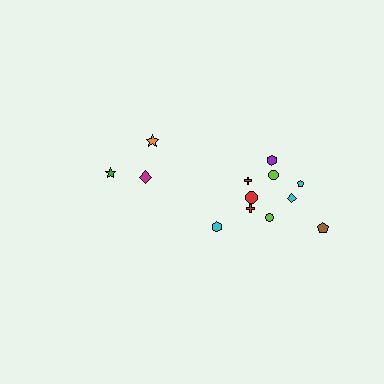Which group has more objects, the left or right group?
The right group.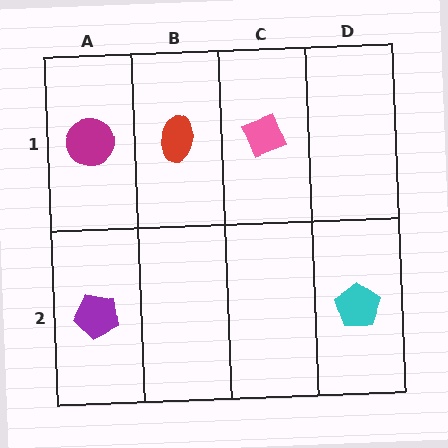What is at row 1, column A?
A magenta circle.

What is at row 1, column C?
A pink diamond.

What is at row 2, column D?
A cyan pentagon.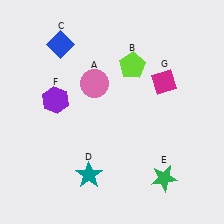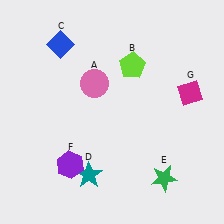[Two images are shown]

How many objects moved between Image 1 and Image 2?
2 objects moved between the two images.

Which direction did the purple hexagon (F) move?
The purple hexagon (F) moved down.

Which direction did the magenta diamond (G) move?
The magenta diamond (G) moved right.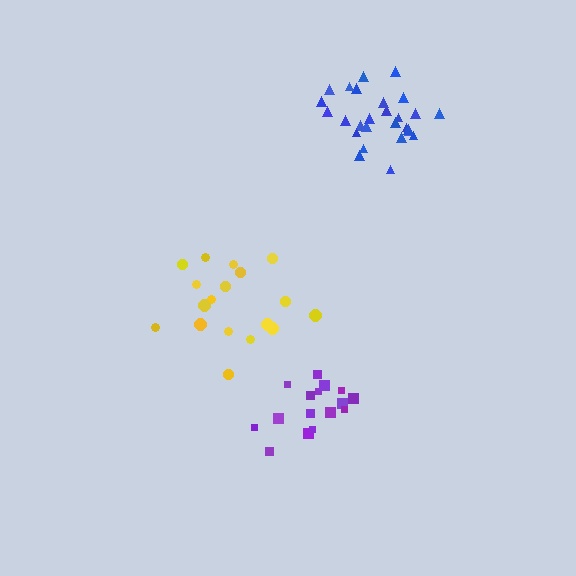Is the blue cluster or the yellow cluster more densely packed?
Blue.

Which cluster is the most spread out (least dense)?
Yellow.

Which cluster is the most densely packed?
Blue.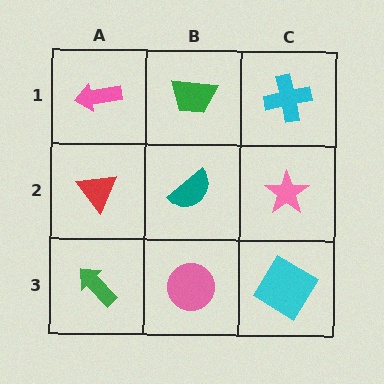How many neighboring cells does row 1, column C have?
2.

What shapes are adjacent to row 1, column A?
A red triangle (row 2, column A), a green trapezoid (row 1, column B).